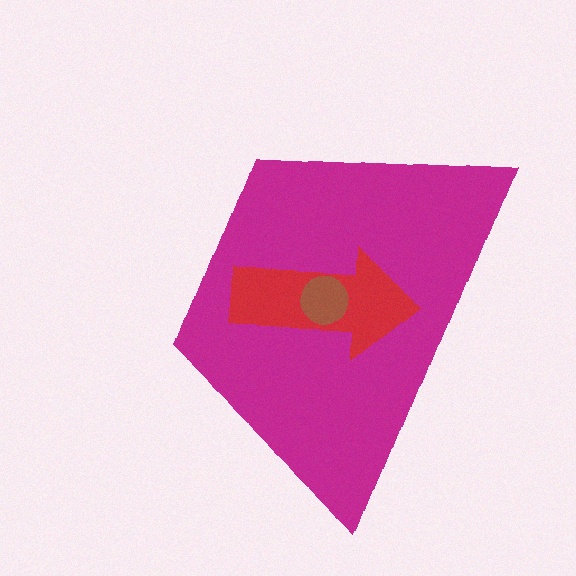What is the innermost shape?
The brown circle.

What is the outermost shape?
The magenta trapezoid.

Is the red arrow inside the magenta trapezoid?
Yes.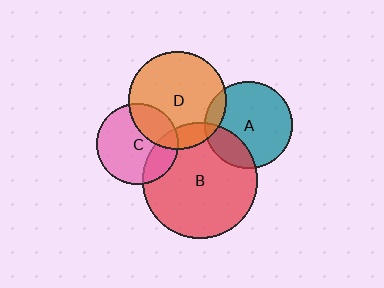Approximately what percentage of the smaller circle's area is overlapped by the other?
Approximately 25%.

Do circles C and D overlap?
Yes.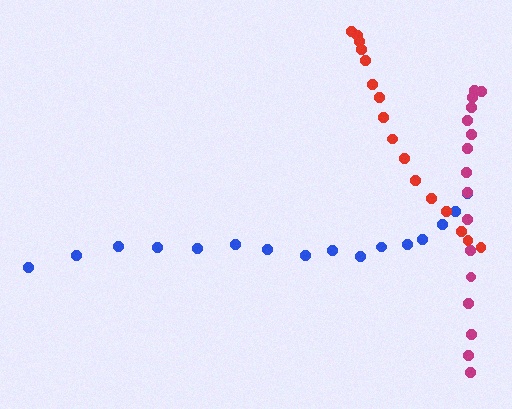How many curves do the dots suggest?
There are 3 distinct paths.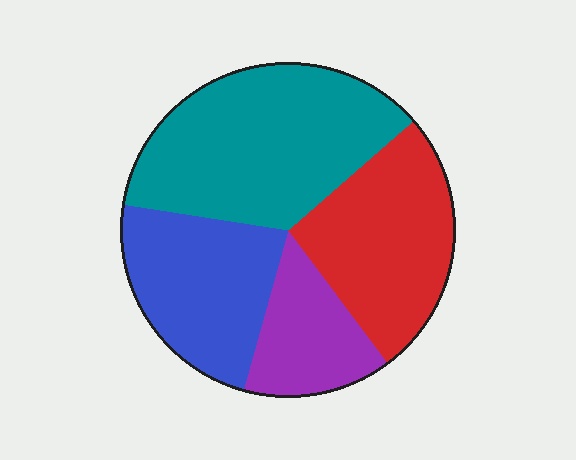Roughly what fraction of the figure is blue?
Blue takes up about one quarter (1/4) of the figure.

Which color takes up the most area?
Teal, at roughly 35%.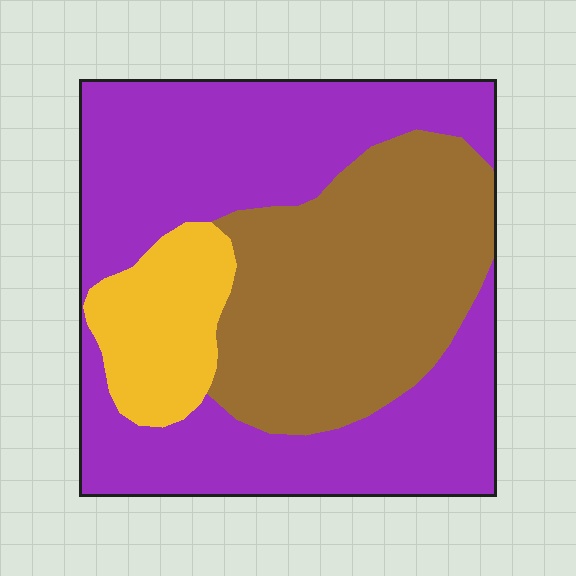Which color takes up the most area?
Purple, at roughly 55%.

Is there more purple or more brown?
Purple.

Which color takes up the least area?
Yellow, at roughly 10%.